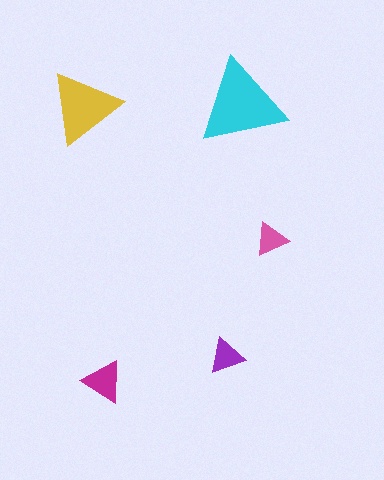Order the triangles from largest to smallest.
the cyan one, the yellow one, the magenta one, the purple one, the pink one.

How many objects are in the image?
There are 5 objects in the image.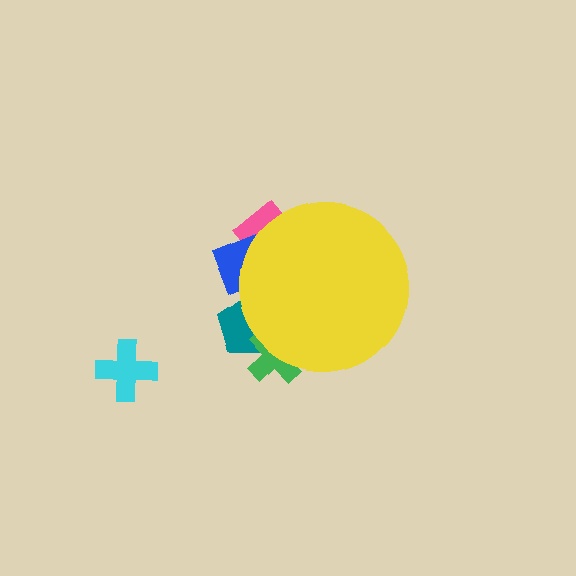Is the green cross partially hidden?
Yes, the green cross is partially hidden behind the yellow circle.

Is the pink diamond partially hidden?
Yes, the pink diamond is partially hidden behind the yellow circle.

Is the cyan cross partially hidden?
No, the cyan cross is fully visible.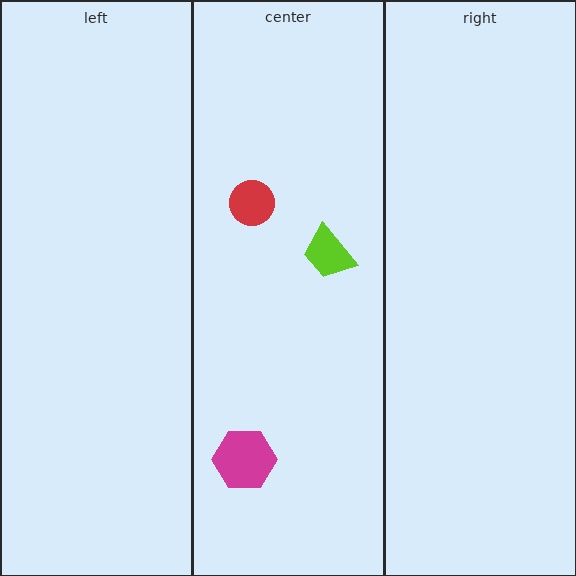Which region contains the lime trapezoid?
The center region.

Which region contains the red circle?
The center region.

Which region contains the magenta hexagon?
The center region.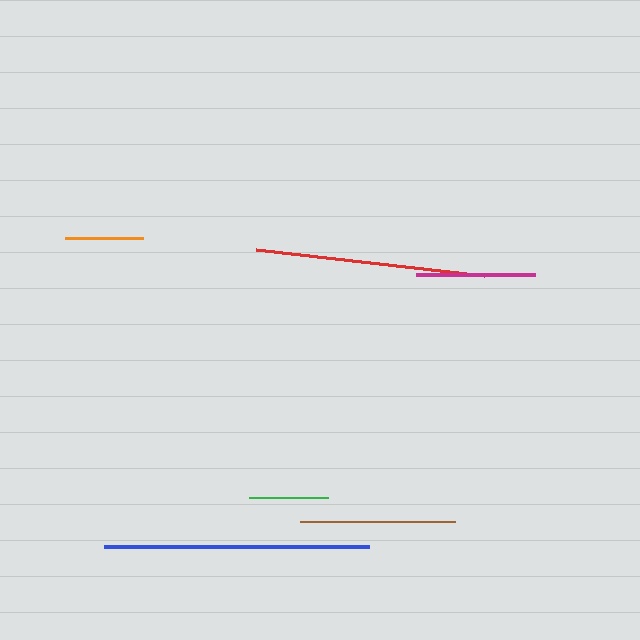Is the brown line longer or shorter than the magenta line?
The brown line is longer than the magenta line.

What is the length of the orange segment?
The orange segment is approximately 78 pixels long.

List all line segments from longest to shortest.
From longest to shortest: blue, red, brown, magenta, green, orange.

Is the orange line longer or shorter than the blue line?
The blue line is longer than the orange line.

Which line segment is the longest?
The blue line is the longest at approximately 265 pixels.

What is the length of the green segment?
The green segment is approximately 80 pixels long.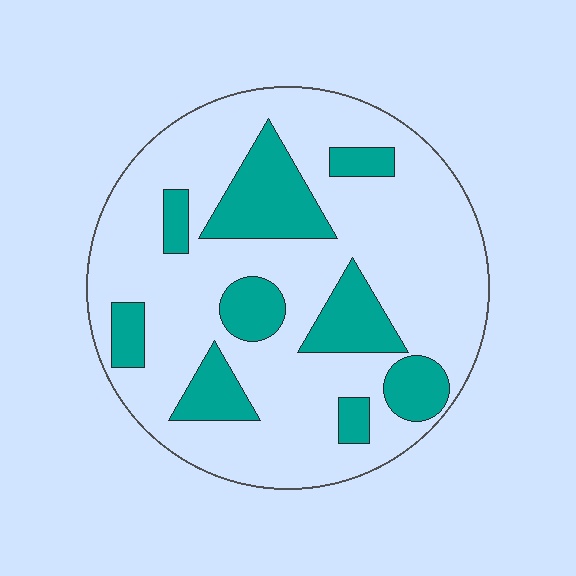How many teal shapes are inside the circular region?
9.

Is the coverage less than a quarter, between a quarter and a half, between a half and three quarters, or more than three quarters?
Between a quarter and a half.